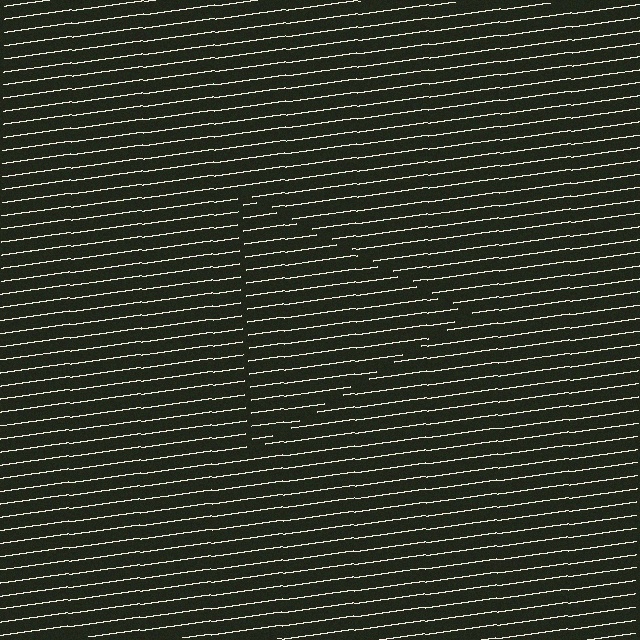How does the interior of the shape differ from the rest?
The interior of the shape contains the same grating, shifted by half a period — the contour is defined by the phase discontinuity where line-ends from the inner and outer gratings abut.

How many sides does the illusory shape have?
3 sides — the line-ends trace a triangle.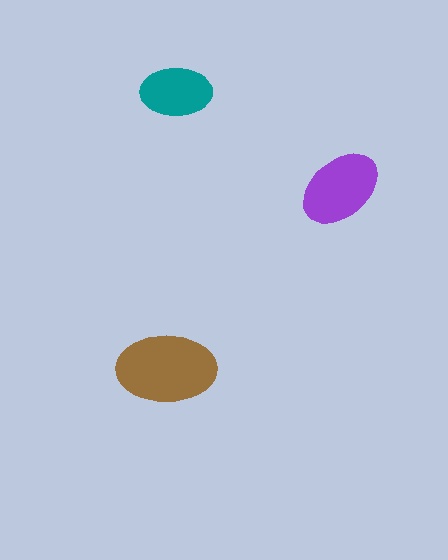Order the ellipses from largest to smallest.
the brown one, the purple one, the teal one.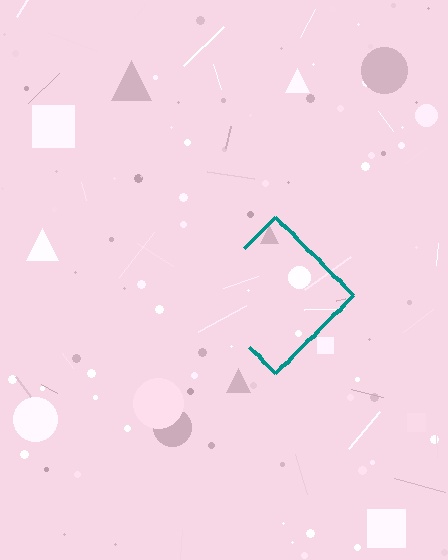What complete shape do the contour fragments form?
The contour fragments form a diamond.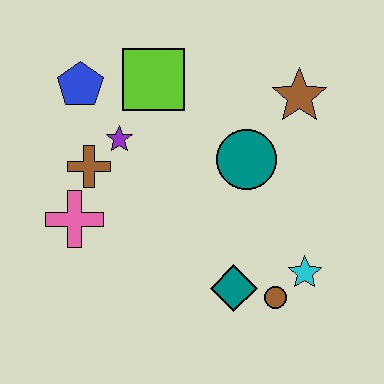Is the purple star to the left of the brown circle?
Yes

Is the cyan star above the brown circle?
Yes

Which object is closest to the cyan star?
The brown circle is closest to the cyan star.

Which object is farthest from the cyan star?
The blue pentagon is farthest from the cyan star.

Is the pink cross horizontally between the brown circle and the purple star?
No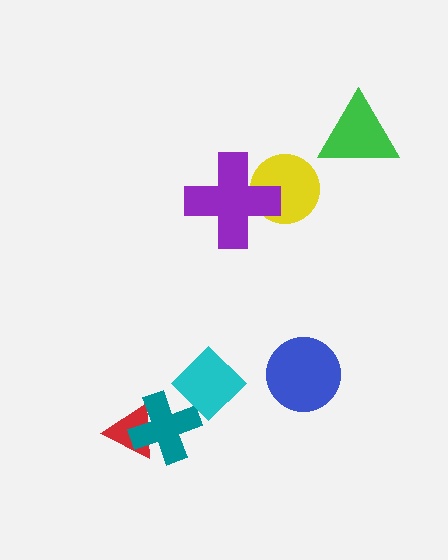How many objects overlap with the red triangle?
1 object overlaps with the red triangle.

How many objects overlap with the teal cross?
1 object overlaps with the teal cross.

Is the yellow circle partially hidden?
Yes, it is partially covered by another shape.